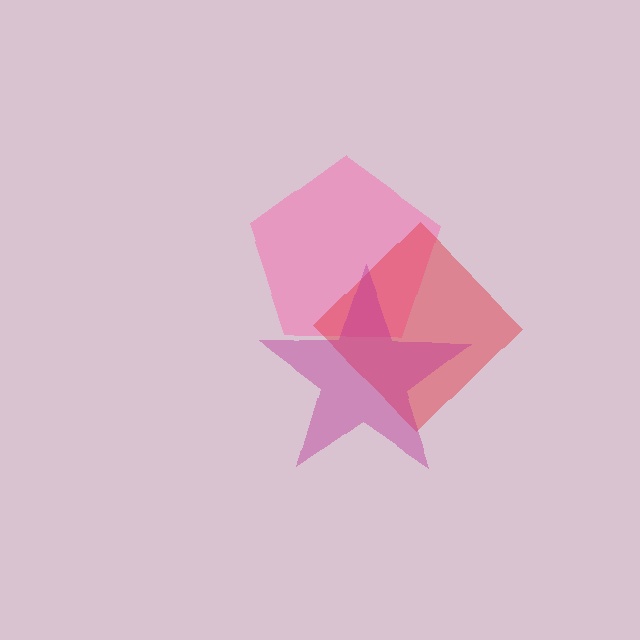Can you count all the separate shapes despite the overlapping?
Yes, there are 3 separate shapes.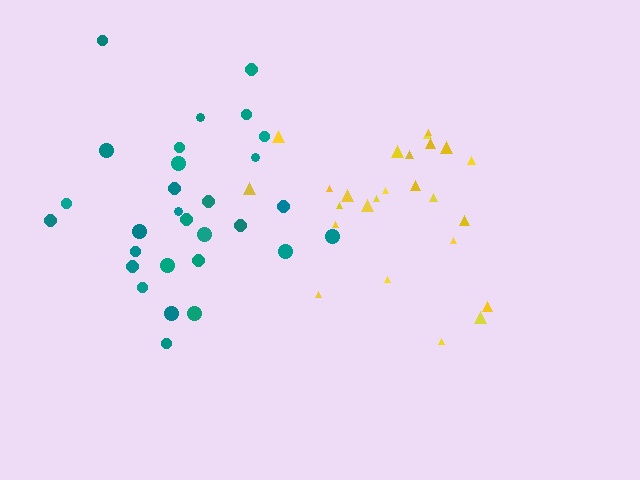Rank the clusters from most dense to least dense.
teal, yellow.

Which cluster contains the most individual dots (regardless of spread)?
Teal (29).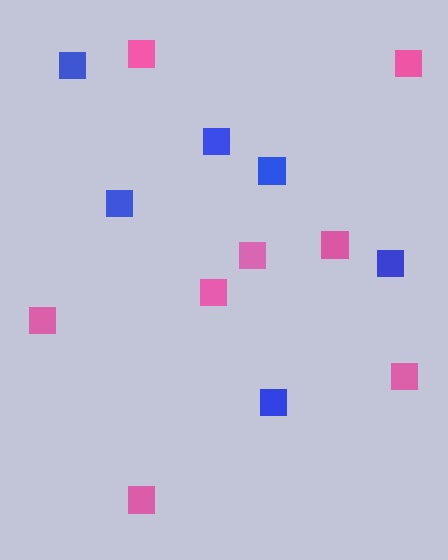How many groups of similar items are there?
There are 2 groups: one group of pink squares (8) and one group of blue squares (6).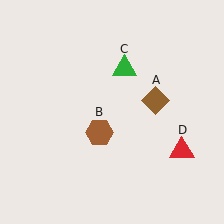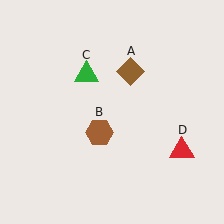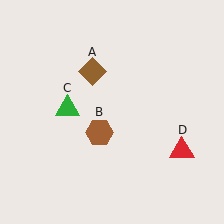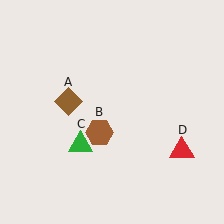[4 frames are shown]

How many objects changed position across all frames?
2 objects changed position: brown diamond (object A), green triangle (object C).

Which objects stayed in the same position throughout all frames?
Brown hexagon (object B) and red triangle (object D) remained stationary.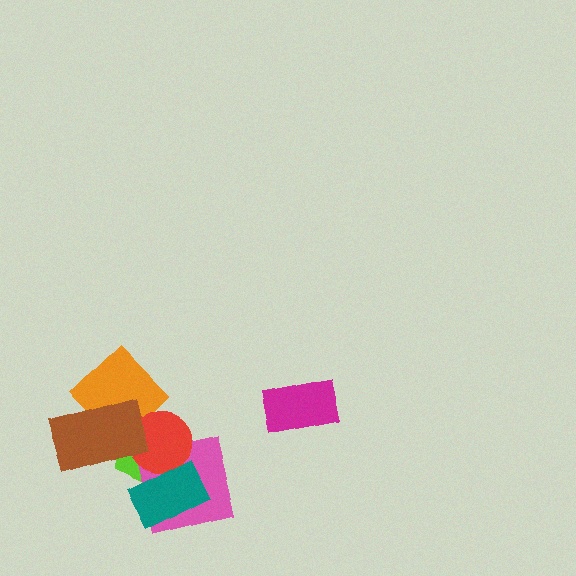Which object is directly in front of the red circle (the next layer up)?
The teal rectangle is directly in front of the red circle.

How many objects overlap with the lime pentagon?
5 objects overlap with the lime pentagon.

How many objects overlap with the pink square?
3 objects overlap with the pink square.